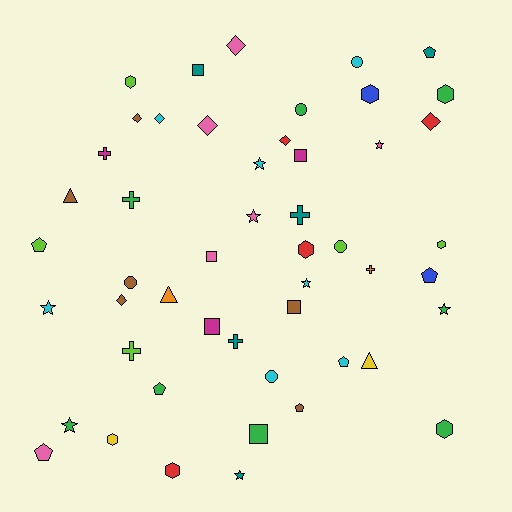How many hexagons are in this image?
There are 8 hexagons.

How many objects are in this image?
There are 50 objects.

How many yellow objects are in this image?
There are 2 yellow objects.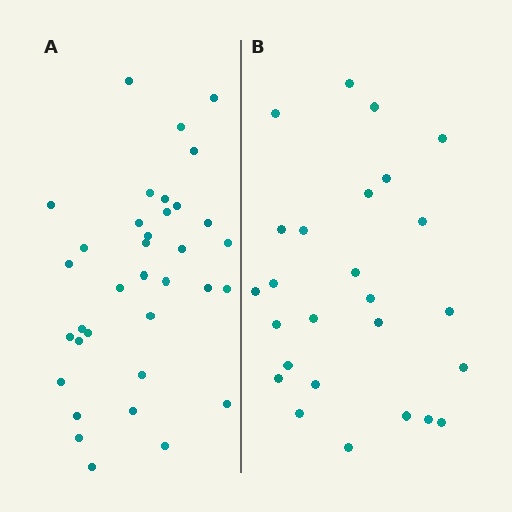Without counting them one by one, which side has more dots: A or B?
Region A (the left region) has more dots.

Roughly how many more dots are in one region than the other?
Region A has roughly 8 or so more dots than region B.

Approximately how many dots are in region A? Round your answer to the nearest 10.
About 40 dots. (The exact count is 35, which rounds to 40.)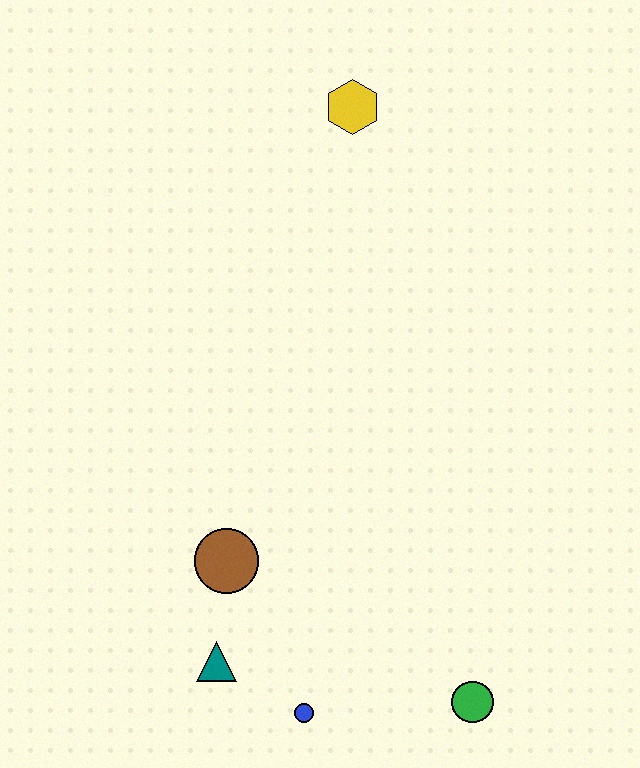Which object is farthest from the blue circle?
The yellow hexagon is farthest from the blue circle.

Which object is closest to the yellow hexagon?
The brown circle is closest to the yellow hexagon.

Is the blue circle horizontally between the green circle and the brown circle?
Yes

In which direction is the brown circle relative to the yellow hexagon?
The brown circle is below the yellow hexagon.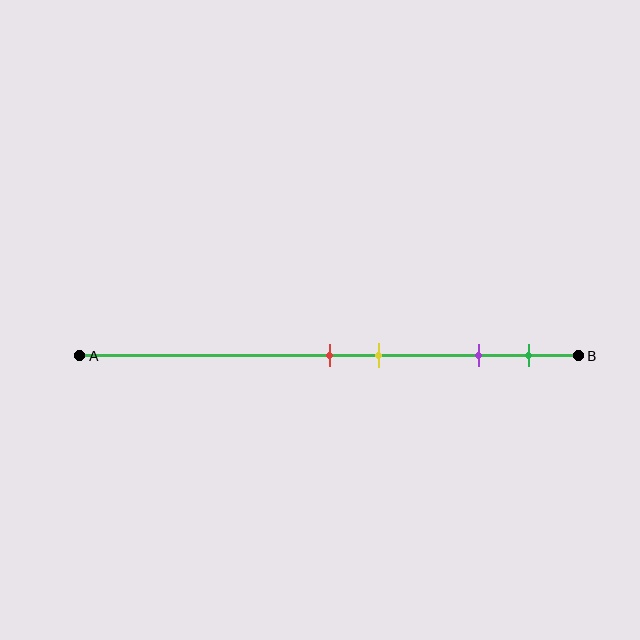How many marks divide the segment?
There are 4 marks dividing the segment.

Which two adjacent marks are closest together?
The red and yellow marks are the closest adjacent pair.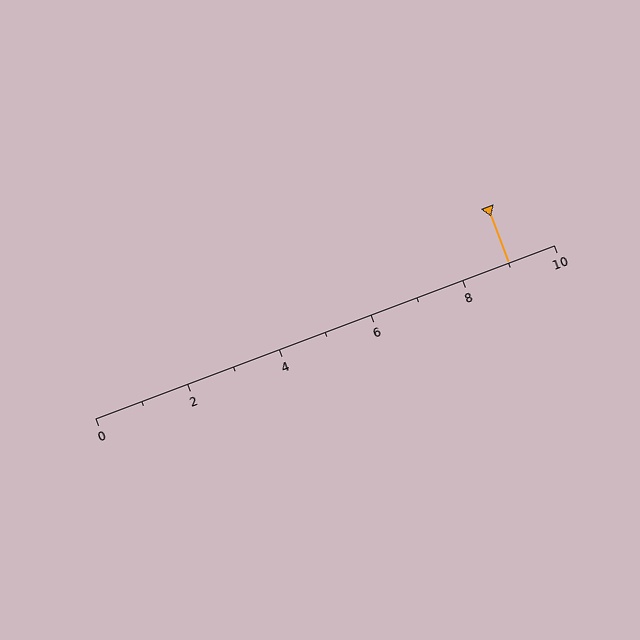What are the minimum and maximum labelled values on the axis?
The axis runs from 0 to 10.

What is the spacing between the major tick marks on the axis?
The major ticks are spaced 2 apart.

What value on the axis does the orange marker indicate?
The marker indicates approximately 9.